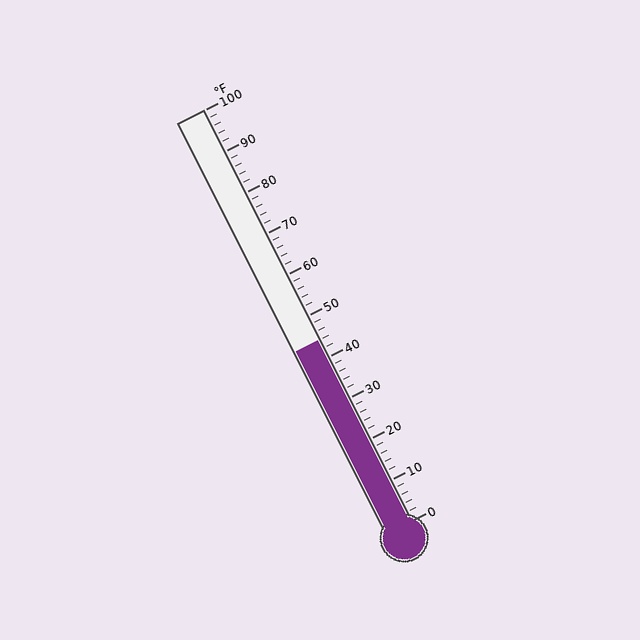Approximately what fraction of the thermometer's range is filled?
The thermometer is filled to approximately 45% of its range.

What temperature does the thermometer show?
The thermometer shows approximately 44°F.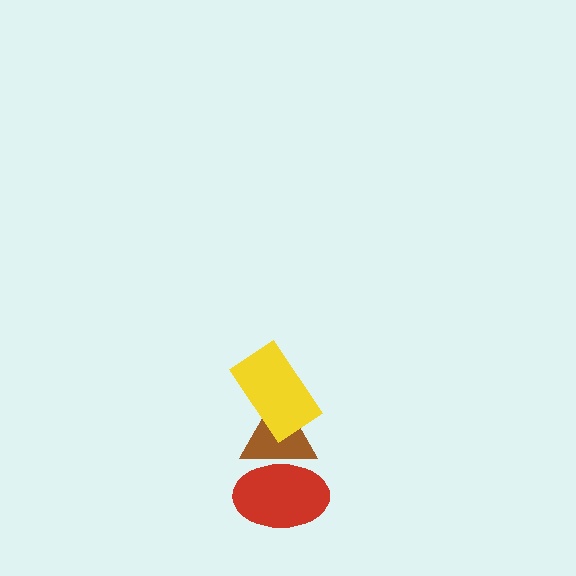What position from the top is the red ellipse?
The red ellipse is 3rd from the top.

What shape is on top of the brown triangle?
The yellow rectangle is on top of the brown triangle.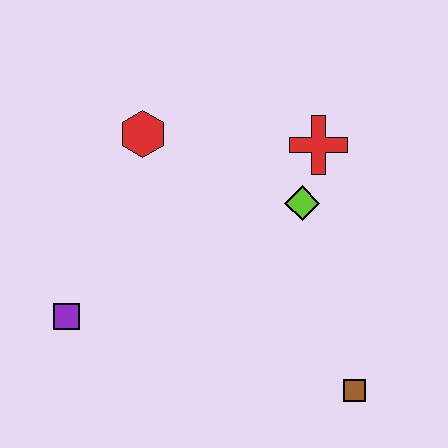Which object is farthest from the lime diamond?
The purple square is farthest from the lime diamond.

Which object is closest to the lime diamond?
The red cross is closest to the lime diamond.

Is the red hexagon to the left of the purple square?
No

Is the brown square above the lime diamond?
No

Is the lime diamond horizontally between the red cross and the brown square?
No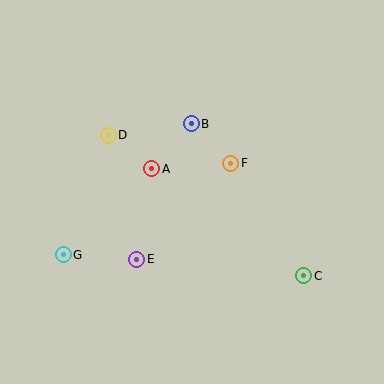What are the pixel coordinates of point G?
Point G is at (63, 255).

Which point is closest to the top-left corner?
Point D is closest to the top-left corner.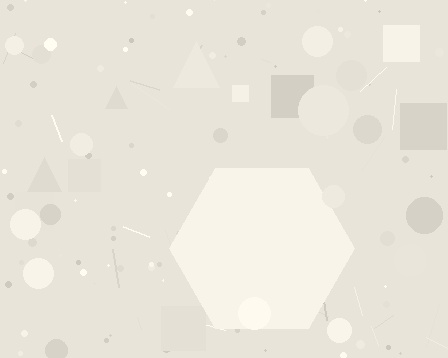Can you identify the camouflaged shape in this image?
The camouflaged shape is a hexagon.